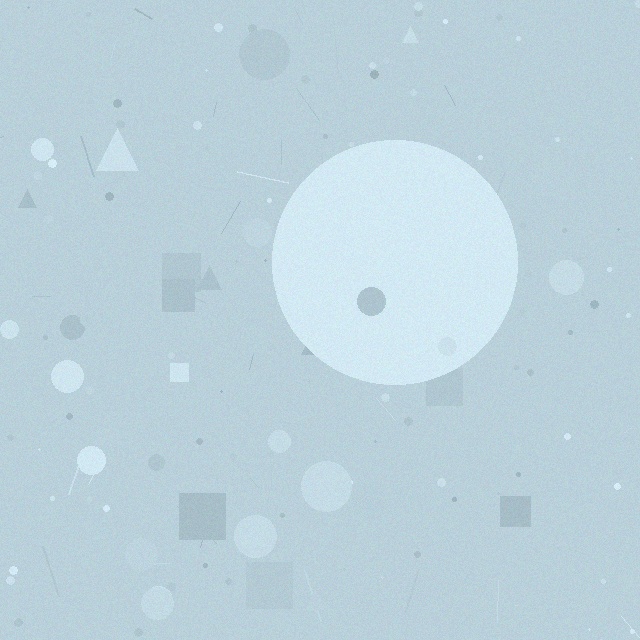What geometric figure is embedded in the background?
A circle is embedded in the background.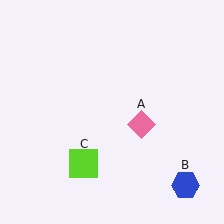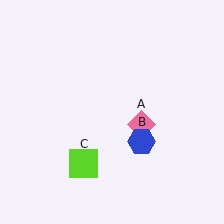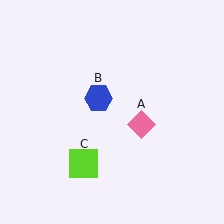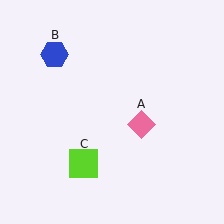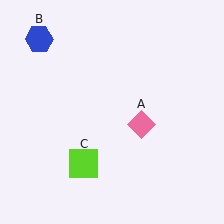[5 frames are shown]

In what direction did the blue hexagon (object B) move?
The blue hexagon (object B) moved up and to the left.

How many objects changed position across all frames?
1 object changed position: blue hexagon (object B).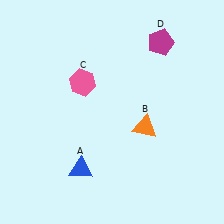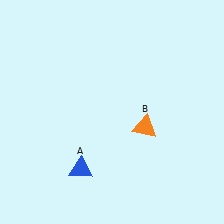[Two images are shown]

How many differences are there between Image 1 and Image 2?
There are 2 differences between the two images.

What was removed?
The magenta pentagon (D), the pink hexagon (C) were removed in Image 2.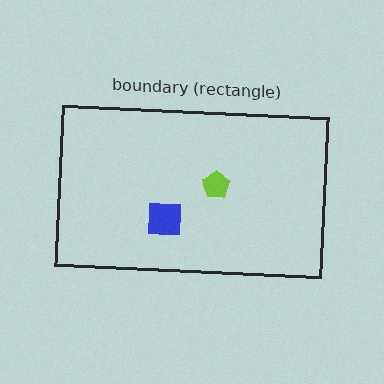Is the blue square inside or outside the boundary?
Inside.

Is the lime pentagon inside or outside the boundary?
Inside.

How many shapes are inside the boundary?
2 inside, 0 outside.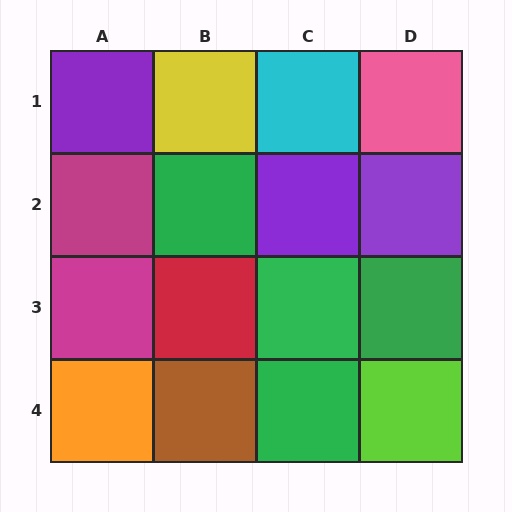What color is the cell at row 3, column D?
Green.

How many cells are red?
1 cell is red.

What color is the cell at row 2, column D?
Purple.